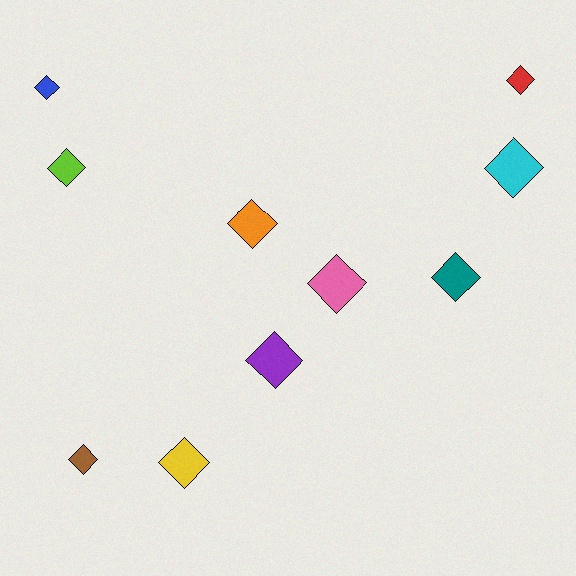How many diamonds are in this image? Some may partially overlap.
There are 10 diamonds.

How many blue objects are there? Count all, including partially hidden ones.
There is 1 blue object.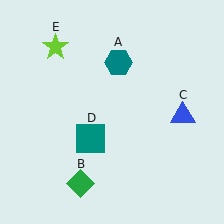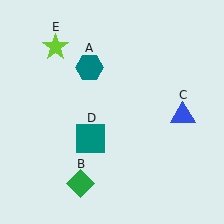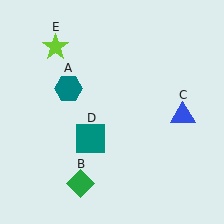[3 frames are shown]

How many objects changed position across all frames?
1 object changed position: teal hexagon (object A).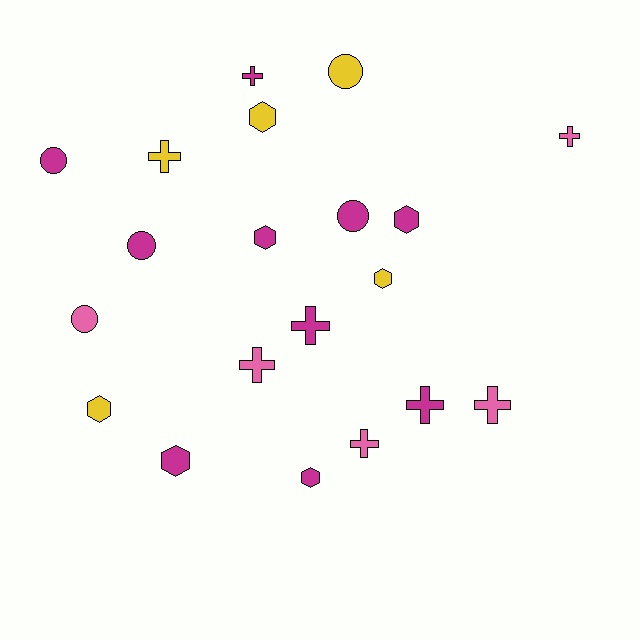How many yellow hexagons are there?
There are 3 yellow hexagons.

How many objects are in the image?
There are 20 objects.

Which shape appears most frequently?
Cross, with 8 objects.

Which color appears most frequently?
Magenta, with 10 objects.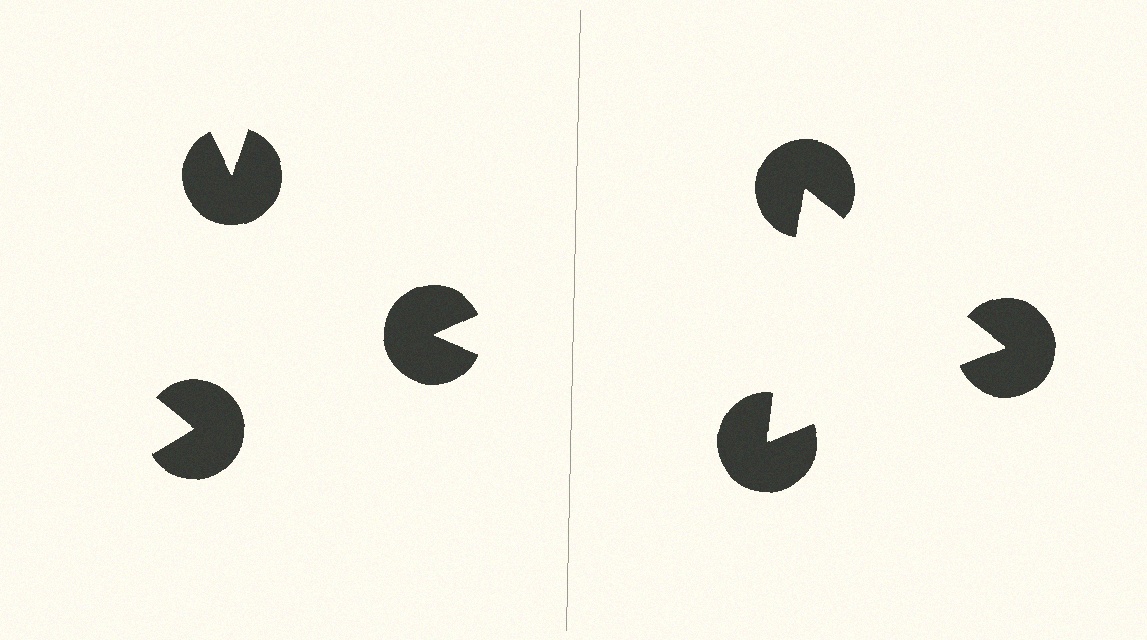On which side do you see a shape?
An illusory triangle appears on the right side. On the left side the wedge cuts are rotated, so no coherent shape forms.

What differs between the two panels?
The pac-man discs are positioned identically on both sides; only the wedge orientations differ. On the right they align to a triangle; on the left they are misaligned.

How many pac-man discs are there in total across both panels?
6 — 3 on each side.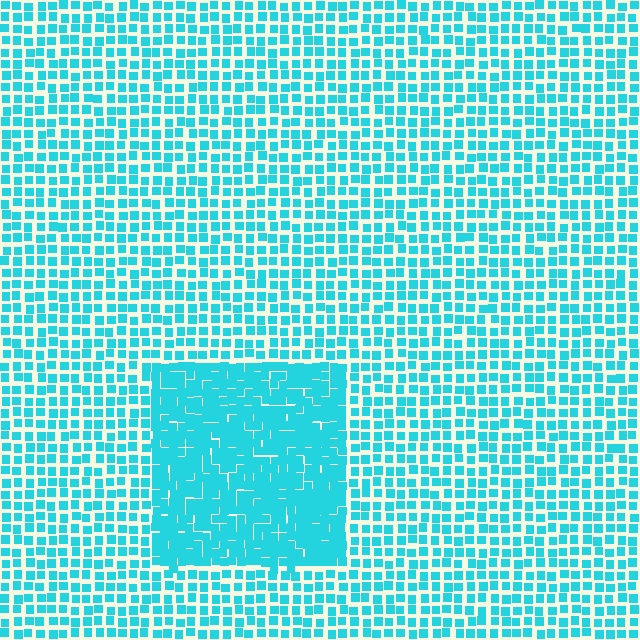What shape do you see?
I see a rectangle.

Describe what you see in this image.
The image contains small cyan elements arranged at two different densities. A rectangle-shaped region is visible where the elements are more densely packed than the surrounding area.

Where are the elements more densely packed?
The elements are more densely packed inside the rectangle boundary.